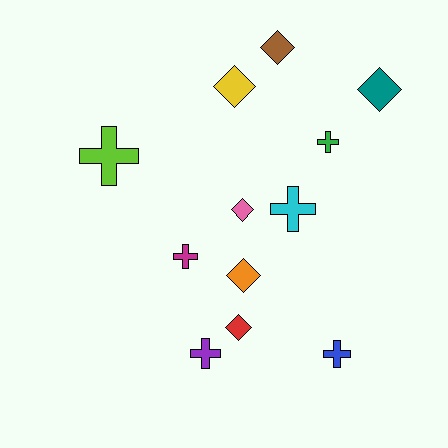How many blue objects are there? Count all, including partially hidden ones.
There is 1 blue object.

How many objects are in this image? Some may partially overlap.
There are 12 objects.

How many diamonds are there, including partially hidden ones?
There are 6 diamonds.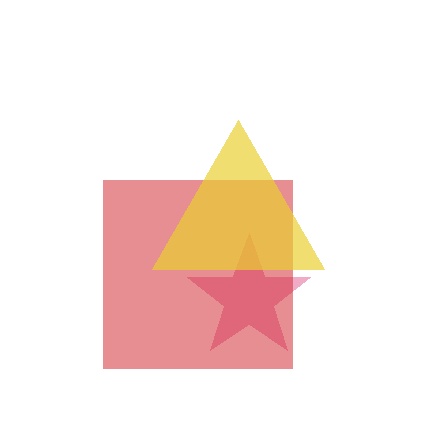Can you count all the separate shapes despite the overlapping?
Yes, there are 3 separate shapes.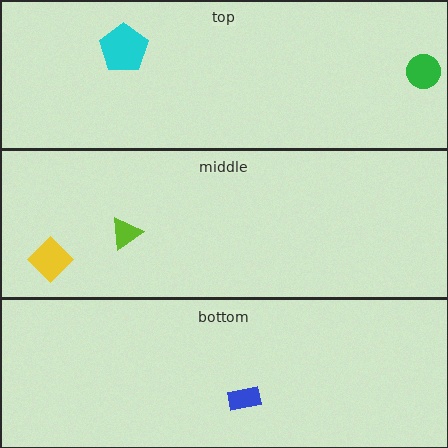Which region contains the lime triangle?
The middle region.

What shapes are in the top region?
The green circle, the cyan pentagon.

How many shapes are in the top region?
2.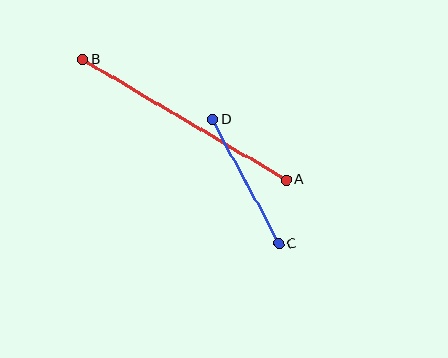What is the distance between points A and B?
The distance is approximately 236 pixels.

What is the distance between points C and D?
The distance is approximately 141 pixels.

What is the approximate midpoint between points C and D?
The midpoint is at approximately (246, 181) pixels.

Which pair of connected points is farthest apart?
Points A and B are farthest apart.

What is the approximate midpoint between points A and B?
The midpoint is at approximately (185, 119) pixels.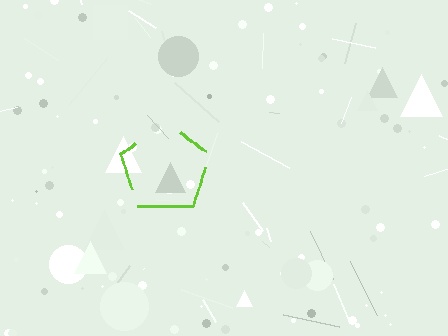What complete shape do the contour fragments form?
The contour fragments form a pentagon.